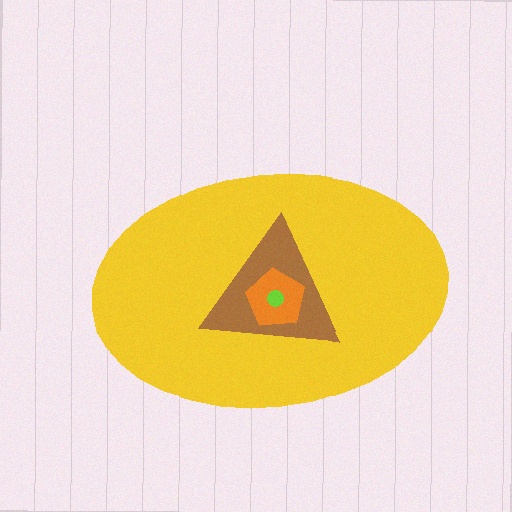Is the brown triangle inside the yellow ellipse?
Yes.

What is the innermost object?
The lime circle.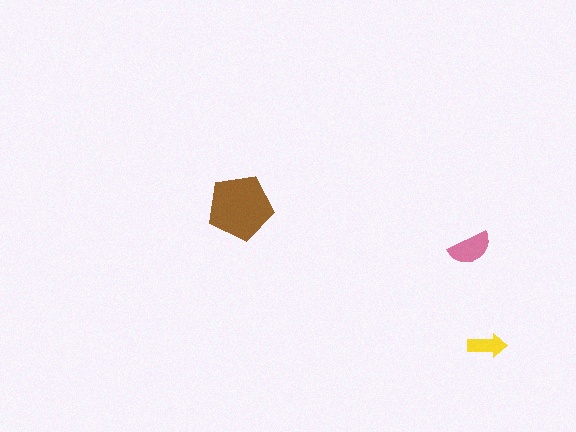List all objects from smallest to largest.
The yellow arrow, the pink semicircle, the brown pentagon.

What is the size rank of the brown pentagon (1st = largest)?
1st.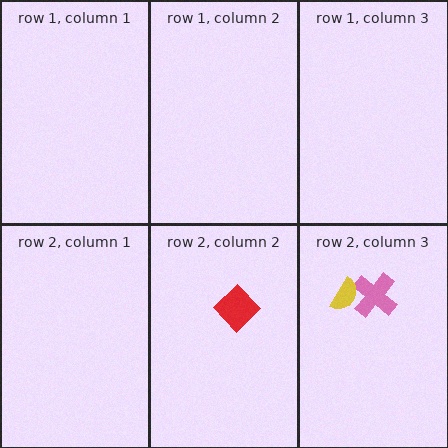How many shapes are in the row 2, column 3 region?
2.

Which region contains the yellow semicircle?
The row 2, column 3 region.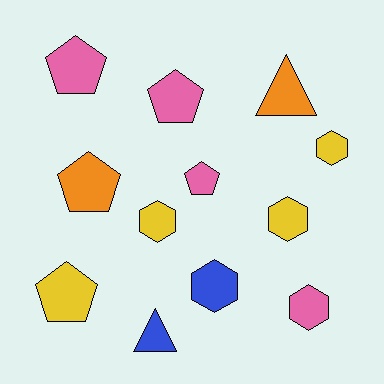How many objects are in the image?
There are 12 objects.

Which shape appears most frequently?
Hexagon, with 5 objects.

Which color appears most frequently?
Pink, with 4 objects.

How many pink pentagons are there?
There are 3 pink pentagons.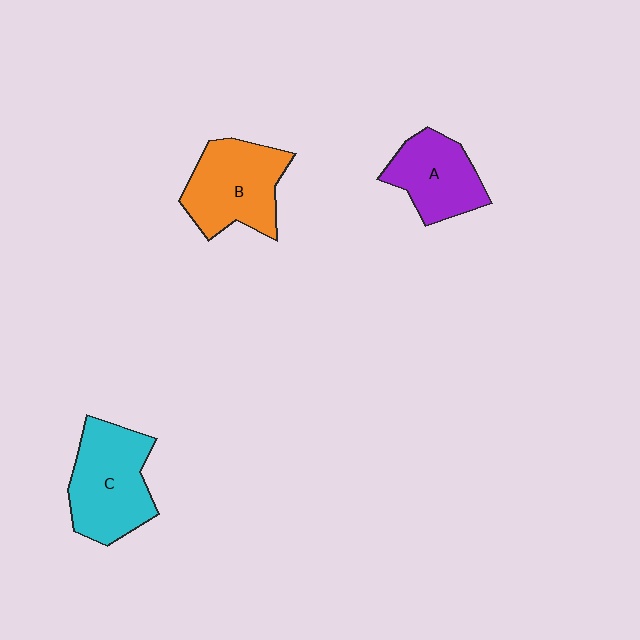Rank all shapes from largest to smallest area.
From largest to smallest: C (cyan), B (orange), A (purple).